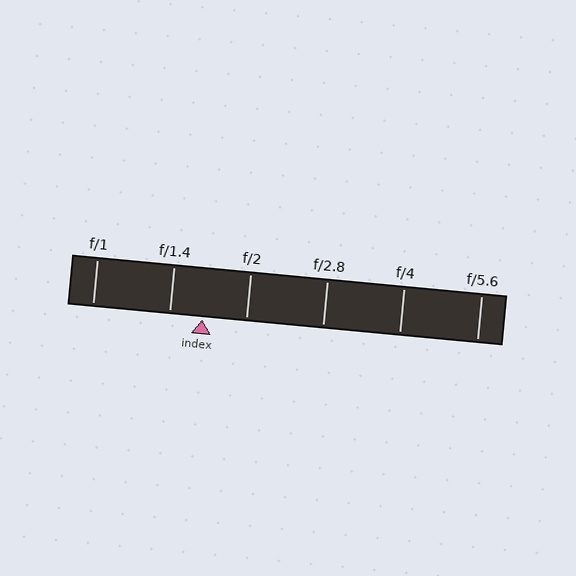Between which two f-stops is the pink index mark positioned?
The index mark is between f/1.4 and f/2.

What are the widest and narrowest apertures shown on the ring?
The widest aperture shown is f/1 and the narrowest is f/5.6.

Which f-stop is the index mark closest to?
The index mark is closest to f/1.4.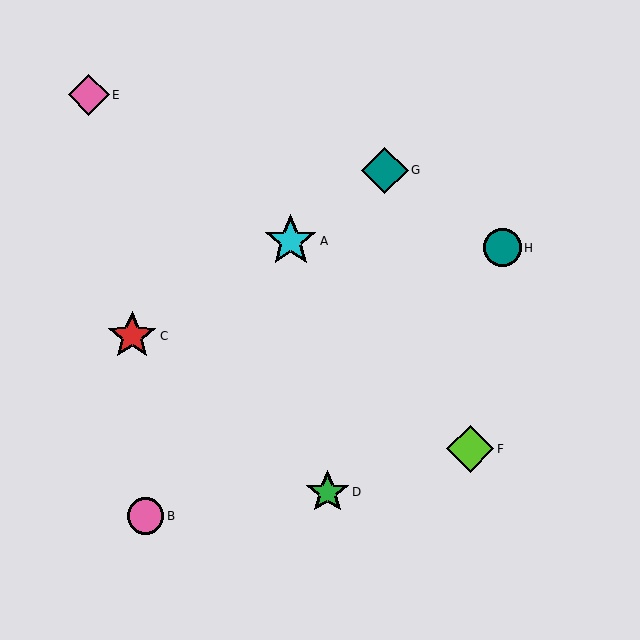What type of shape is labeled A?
Shape A is a cyan star.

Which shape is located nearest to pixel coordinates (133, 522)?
The pink circle (labeled B) at (146, 516) is nearest to that location.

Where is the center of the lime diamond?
The center of the lime diamond is at (470, 449).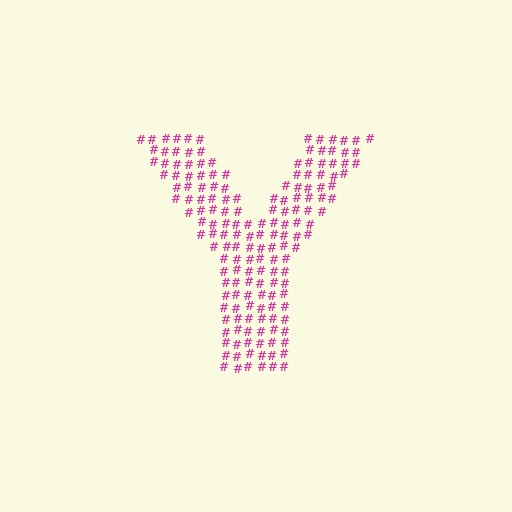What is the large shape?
The large shape is the letter Y.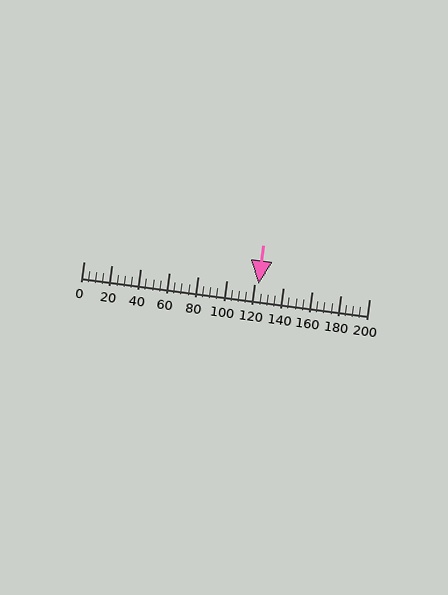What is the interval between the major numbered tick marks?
The major tick marks are spaced 20 units apart.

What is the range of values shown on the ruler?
The ruler shows values from 0 to 200.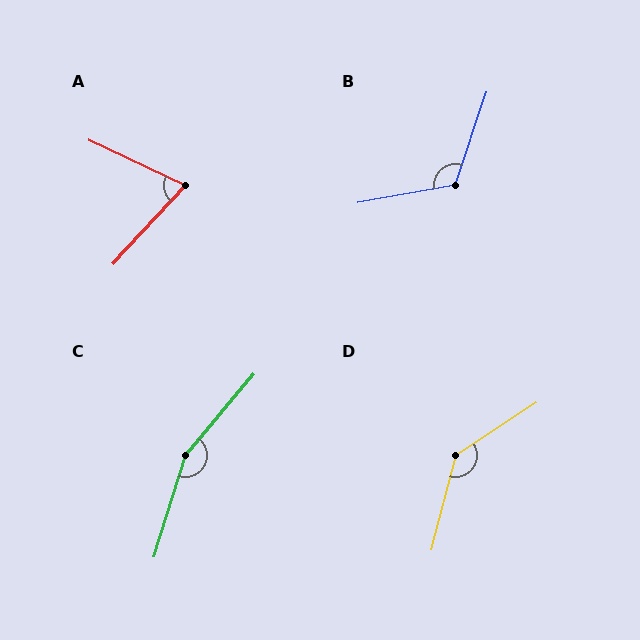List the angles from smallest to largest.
A (72°), B (119°), D (138°), C (157°).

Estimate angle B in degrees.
Approximately 119 degrees.